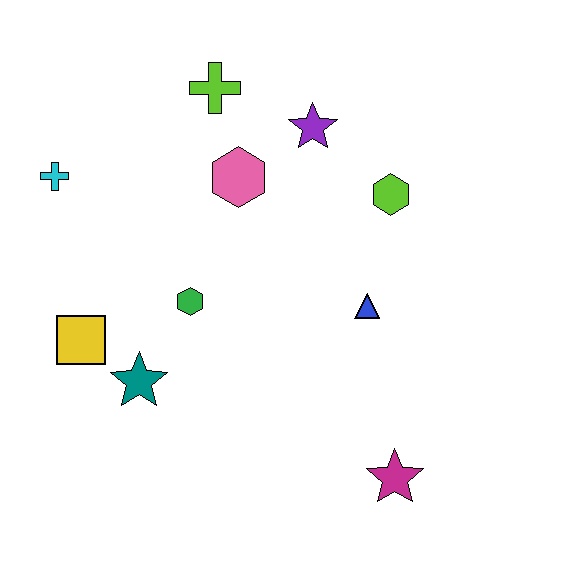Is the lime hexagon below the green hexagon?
No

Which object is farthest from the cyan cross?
The magenta star is farthest from the cyan cross.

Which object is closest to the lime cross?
The pink hexagon is closest to the lime cross.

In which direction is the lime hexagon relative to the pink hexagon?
The lime hexagon is to the right of the pink hexagon.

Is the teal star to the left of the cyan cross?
No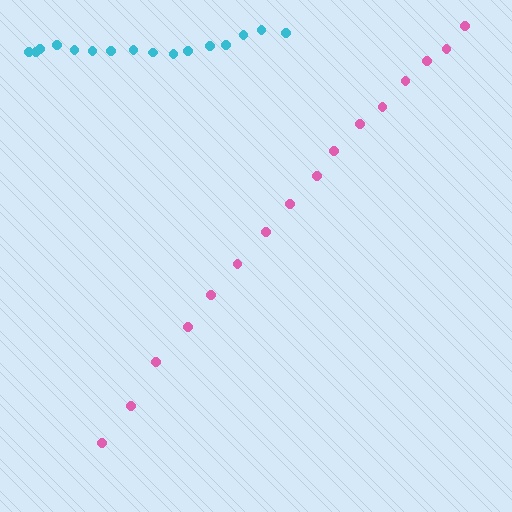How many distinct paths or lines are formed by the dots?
There are 2 distinct paths.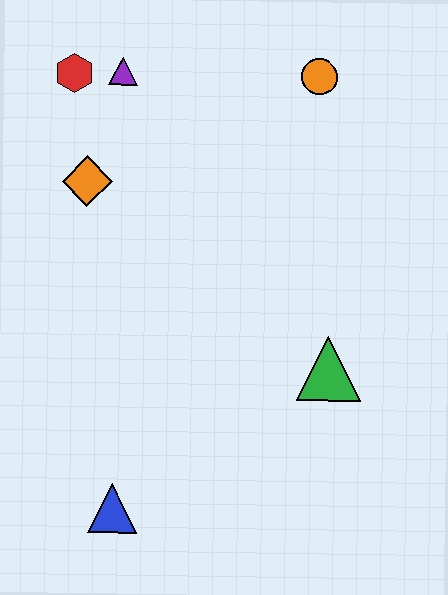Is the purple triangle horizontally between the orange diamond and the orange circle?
Yes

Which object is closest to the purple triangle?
The red hexagon is closest to the purple triangle.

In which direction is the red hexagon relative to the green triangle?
The red hexagon is above the green triangle.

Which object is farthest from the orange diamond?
The blue triangle is farthest from the orange diamond.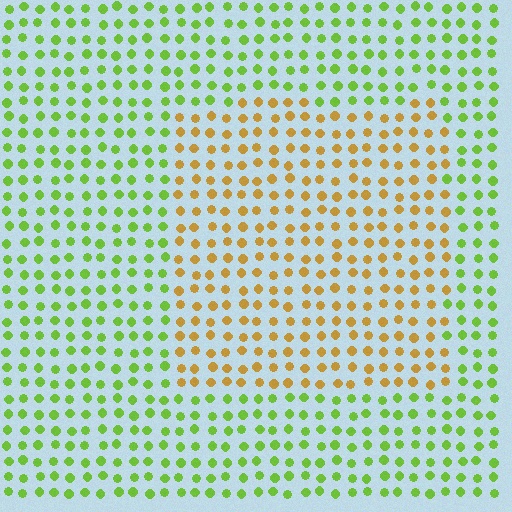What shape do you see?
I see a rectangle.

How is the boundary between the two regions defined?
The boundary is defined purely by a slight shift in hue (about 56 degrees). Spacing, size, and orientation are identical on both sides.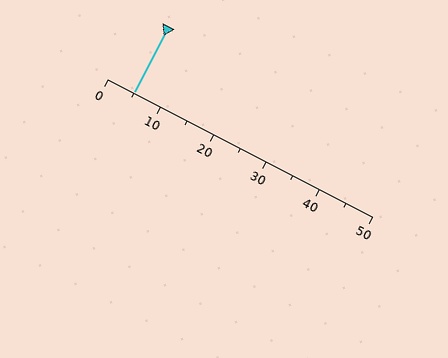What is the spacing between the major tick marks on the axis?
The major ticks are spaced 10 apart.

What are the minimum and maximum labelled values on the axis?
The axis runs from 0 to 50.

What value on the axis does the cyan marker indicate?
The marker indicates approximately 5.